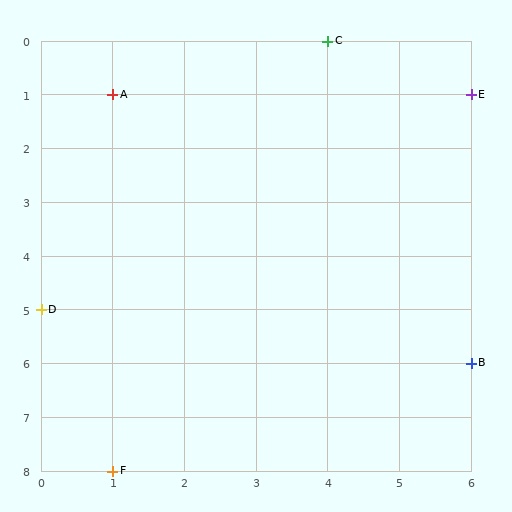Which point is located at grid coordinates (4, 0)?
Point C is at (4, 0).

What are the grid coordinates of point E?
Point E is at grid coordinates (6, 1).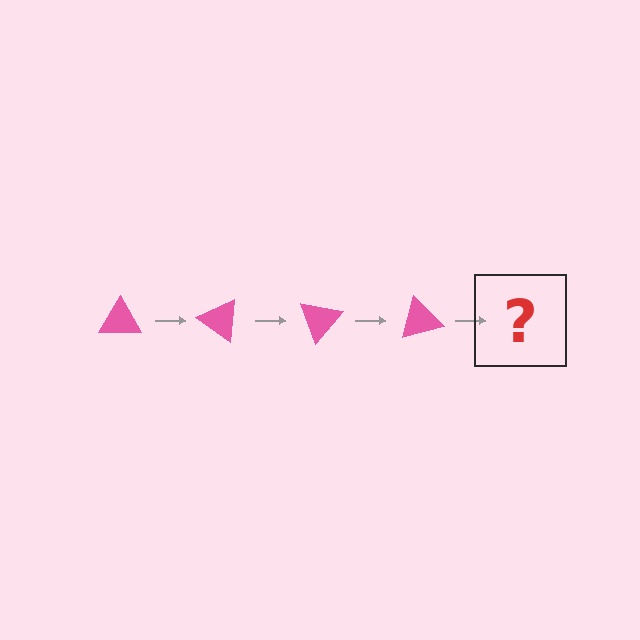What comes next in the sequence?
The next element should be a pink triangle rotated 140 degrees.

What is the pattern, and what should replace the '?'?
The pattern is that the triangle rotates 35 degrees each step. The '?' should be a pink triangle rotated 140 degrees.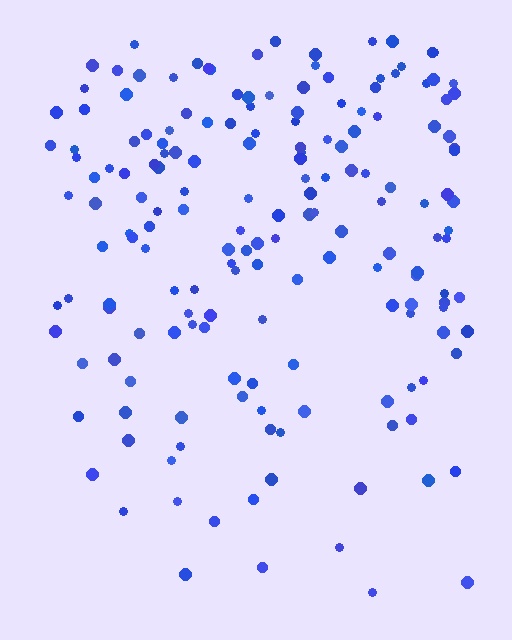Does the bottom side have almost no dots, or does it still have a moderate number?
Still a moderate number, just noticeably fewer than the top.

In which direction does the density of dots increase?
From bottom to top, with the top side densest.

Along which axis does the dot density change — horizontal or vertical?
Vertical.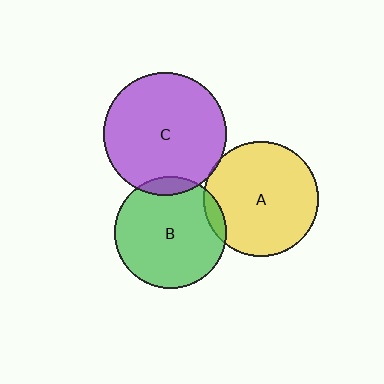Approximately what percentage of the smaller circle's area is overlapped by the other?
Approximately 10%.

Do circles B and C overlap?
Yes.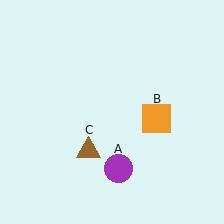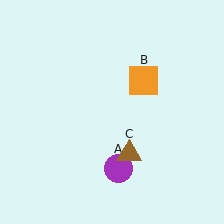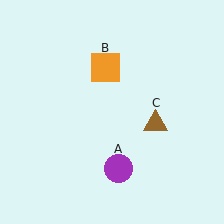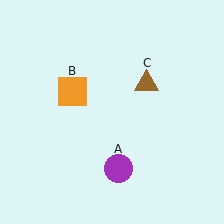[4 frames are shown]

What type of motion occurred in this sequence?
The orange square (object B), brown triangle (object C) rotated counterclockwise around the center of the scene.